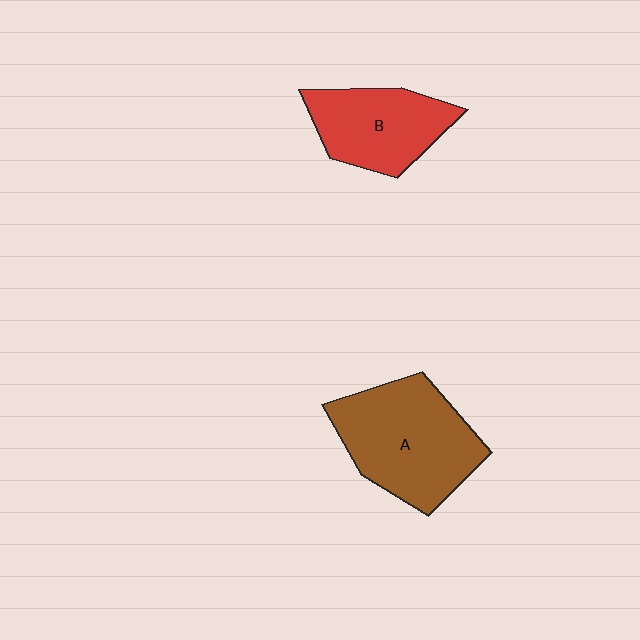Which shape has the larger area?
Shape A (brown).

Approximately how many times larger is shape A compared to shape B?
Approximately 1.4 times.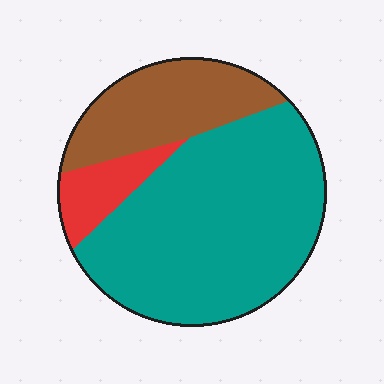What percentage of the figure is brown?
Brown takes up about one quarter (1/4) of the figure.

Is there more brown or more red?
Brown.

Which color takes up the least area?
Red, at roughly 10%.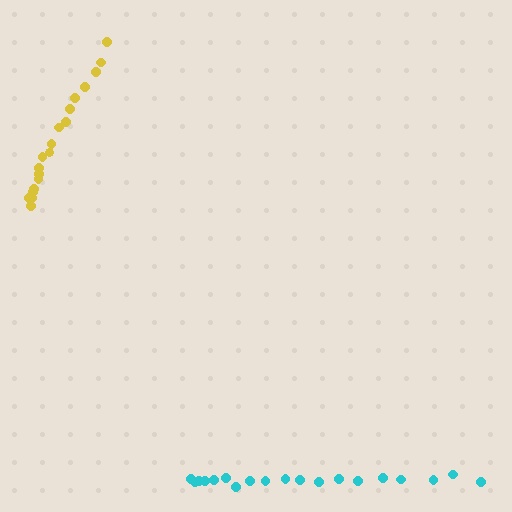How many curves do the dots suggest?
There are 2 distinct paths.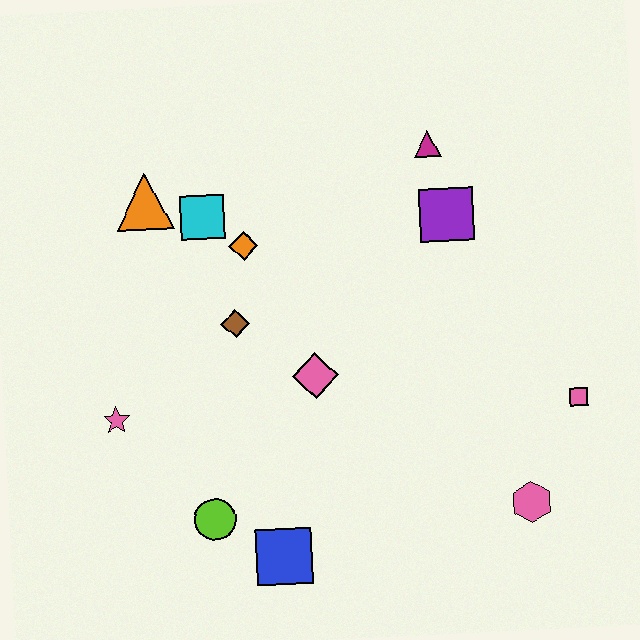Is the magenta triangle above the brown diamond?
Yes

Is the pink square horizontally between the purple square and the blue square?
No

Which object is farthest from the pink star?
The pink square is farthest from the pink star.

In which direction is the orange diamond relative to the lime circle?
The orange diamond is above the lime circle.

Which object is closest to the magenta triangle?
The purple square is closest to the magenta triangle.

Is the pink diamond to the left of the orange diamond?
No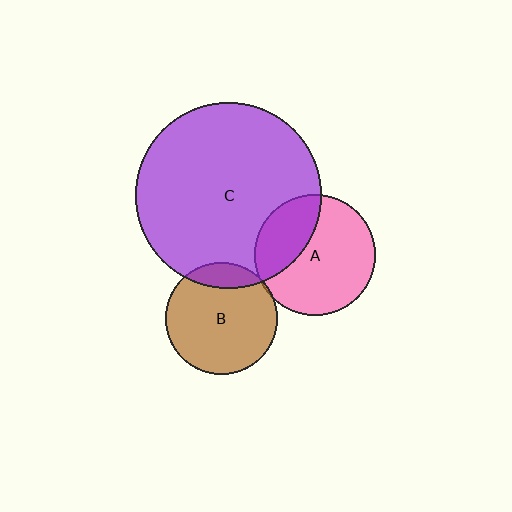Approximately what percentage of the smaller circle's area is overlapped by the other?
Approximately 15%.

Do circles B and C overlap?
Yes.